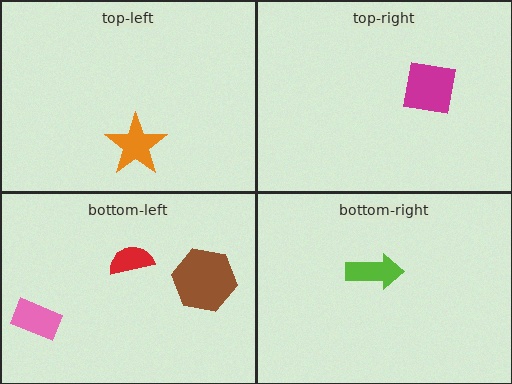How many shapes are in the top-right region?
1.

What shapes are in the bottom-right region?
The lime arrow.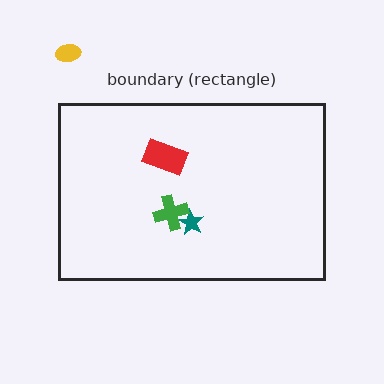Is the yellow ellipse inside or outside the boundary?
Outside.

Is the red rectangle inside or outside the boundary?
Inside.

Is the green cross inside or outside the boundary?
Inside.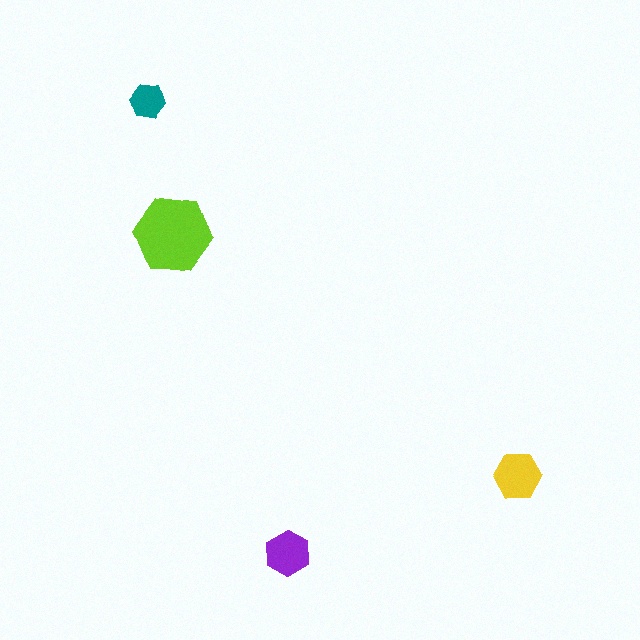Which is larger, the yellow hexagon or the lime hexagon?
The lime one.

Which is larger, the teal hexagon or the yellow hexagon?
The yellow one.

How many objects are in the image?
There are 4 objects in the image.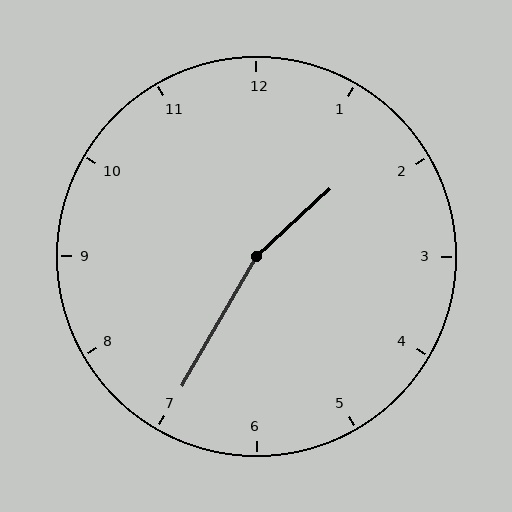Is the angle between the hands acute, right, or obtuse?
It is obtuse.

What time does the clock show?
1:35.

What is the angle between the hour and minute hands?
Approximately 162 degrees.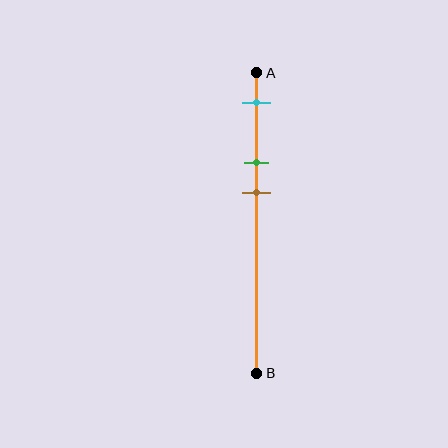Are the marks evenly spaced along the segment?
Yes, the marks are approximately evenly spaced.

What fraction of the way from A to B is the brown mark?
The brown mark is approximately 40% (0.4) of the way from A to B.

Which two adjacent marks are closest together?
The green and brown marks are the closest adjacent pair.